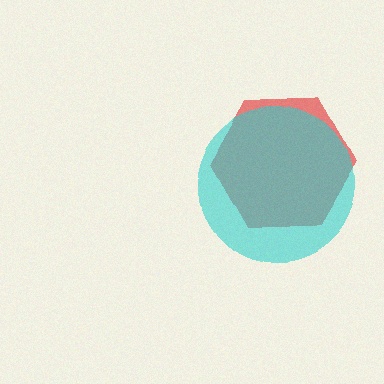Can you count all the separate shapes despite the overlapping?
Yes, there are 2 separate shapes.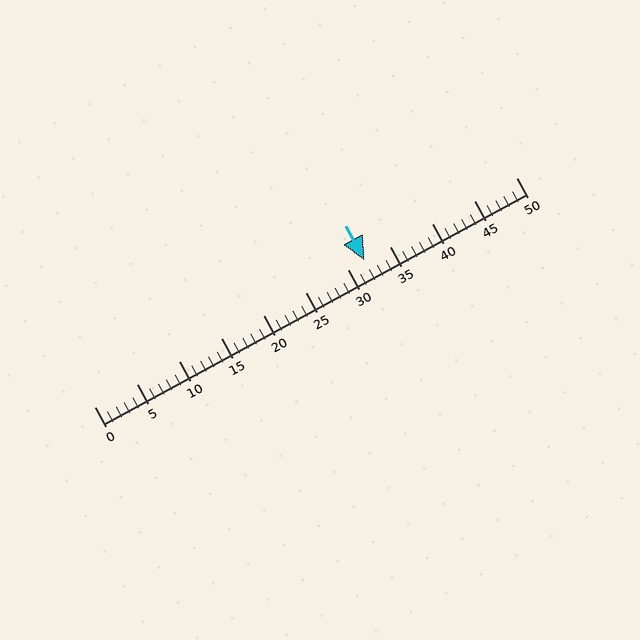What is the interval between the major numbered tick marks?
The major tick marks are spaced 5 units apart.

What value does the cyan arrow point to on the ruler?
The cyan arrow points to approximately 32.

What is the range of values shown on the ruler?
The ruler shows values from 0 to 50.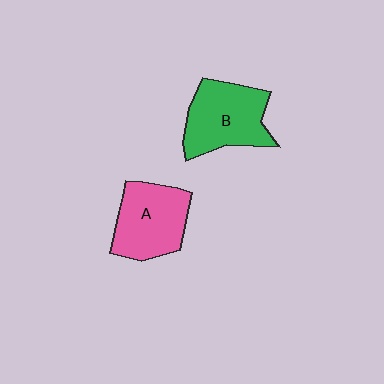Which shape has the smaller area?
Shape A (pink).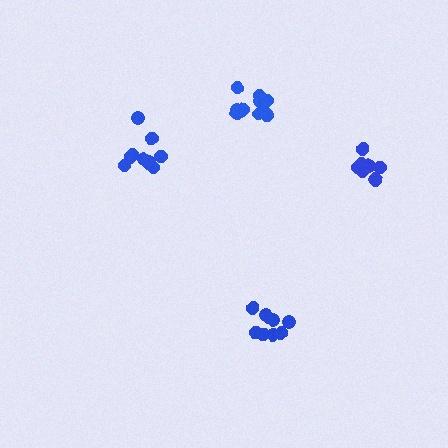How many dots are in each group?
Group 1: 8 dots, Group 2: 12 dots, Group 3: 10 dots, Group 4: 9 dots (39 total).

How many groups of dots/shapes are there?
There are 4 groups.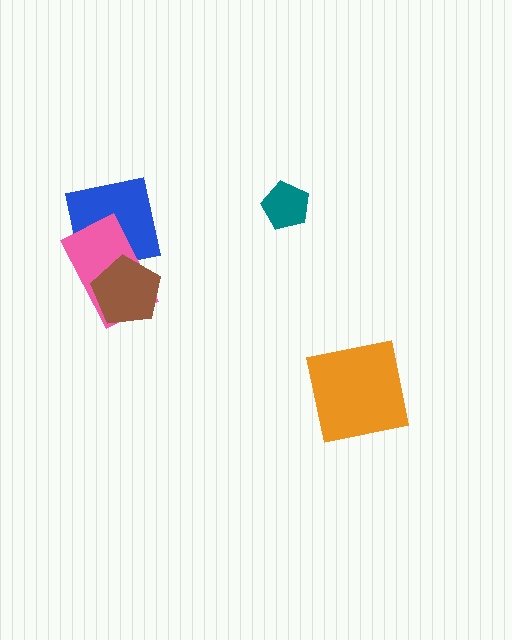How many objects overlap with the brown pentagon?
2 objects overlap with the brown pentagon.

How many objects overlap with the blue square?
2 objects overlap with the blue square.